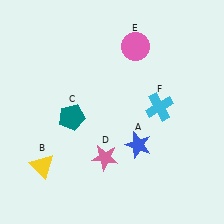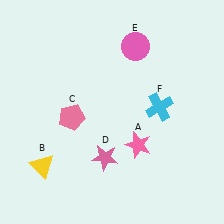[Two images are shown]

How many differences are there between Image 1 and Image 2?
There are 2 differences between the two images.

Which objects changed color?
A changed from blue to pink. C changed from teal to pink.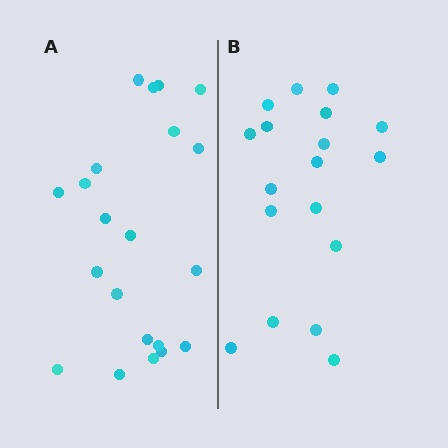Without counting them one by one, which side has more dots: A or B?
Region A (the left region) has more dots.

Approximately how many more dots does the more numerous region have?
Region A has just a few more — roughly 2 or 3 more dots than region B.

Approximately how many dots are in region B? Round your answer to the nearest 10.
About 20 dots. (The exact count is 18, which rounds to 20.)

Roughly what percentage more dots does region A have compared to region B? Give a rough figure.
About 15% more.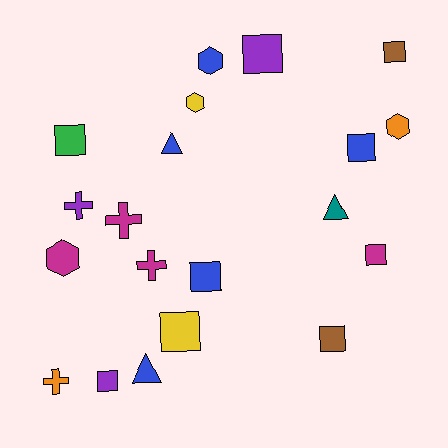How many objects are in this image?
There are 20 objects.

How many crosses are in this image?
There are 4 crosses.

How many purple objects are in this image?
There are 3 purple objects.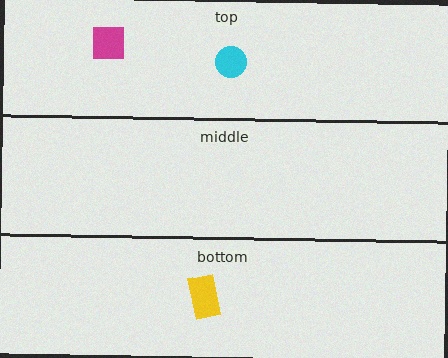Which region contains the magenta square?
The top region.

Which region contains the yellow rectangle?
The bottom region.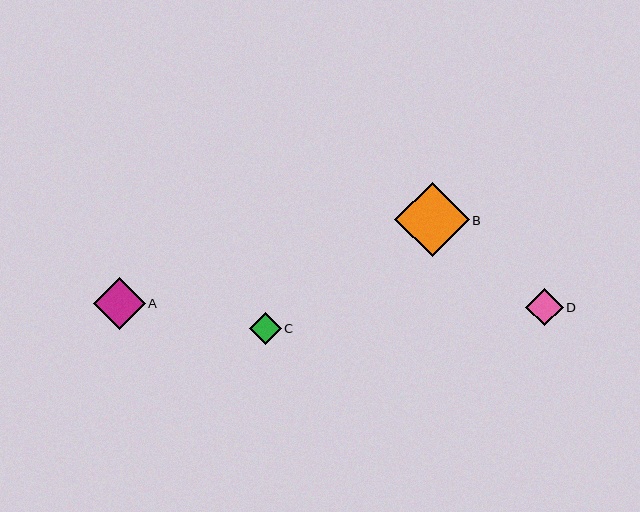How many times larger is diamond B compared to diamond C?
Diamond B is approximately 2.3 times the size of diamond C.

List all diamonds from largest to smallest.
From largest to smallest: B, A, D, C.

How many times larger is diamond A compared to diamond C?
Diamond A is approximately 1.6 times the size of diamond C.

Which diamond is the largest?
Diamond B is the largest with a size of approximately 74 pixels.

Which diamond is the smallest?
Diamond C is the smallest with a size of approximately 32 pixels.